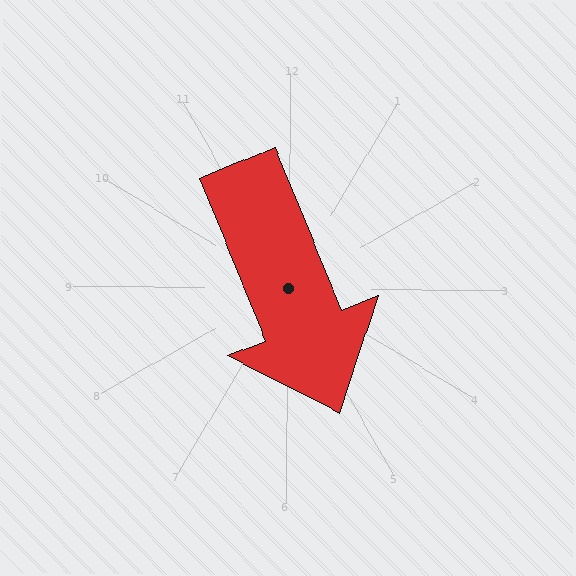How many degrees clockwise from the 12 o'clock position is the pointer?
Approximately 157 degrees.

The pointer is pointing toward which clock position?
Roughly 5 o'clock.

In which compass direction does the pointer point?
Southeast.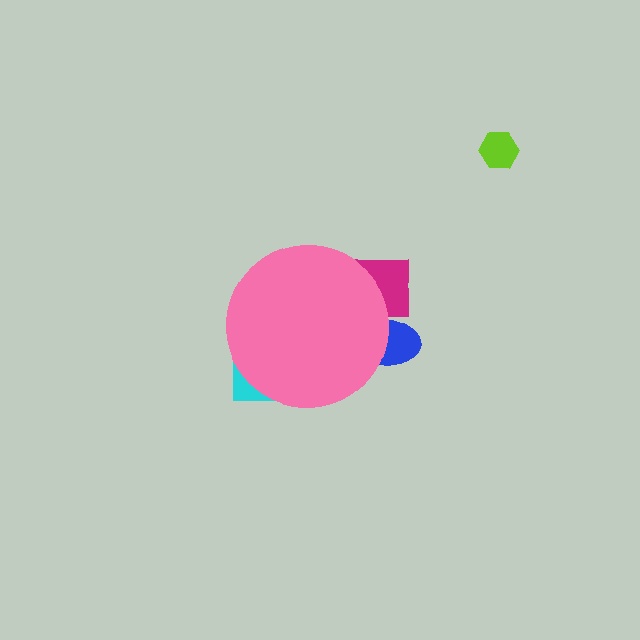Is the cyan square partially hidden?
Yes, the cyan square is partially hidden behind the pink circle.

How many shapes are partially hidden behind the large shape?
3 shapes are partially hidden.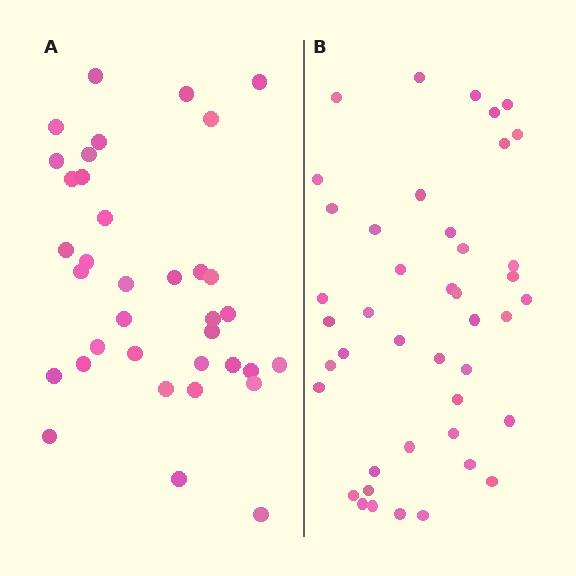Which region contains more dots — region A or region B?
Region B (the right region) has more dots.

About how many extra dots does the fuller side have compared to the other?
Region B has roughly 8 or so more dots than region A.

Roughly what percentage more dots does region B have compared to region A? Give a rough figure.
About 20% more.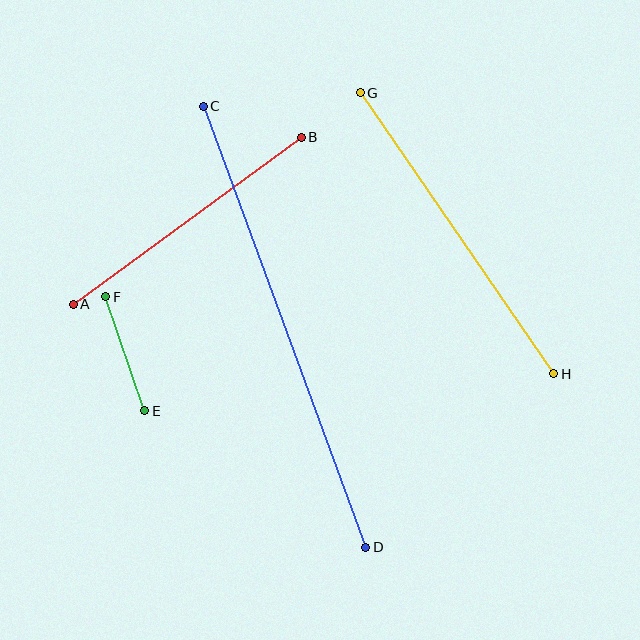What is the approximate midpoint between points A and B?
The midpoint is at approximately (187, 221) pixels.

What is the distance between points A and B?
The distance is approximately 283 pixels.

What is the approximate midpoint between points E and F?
The midpoint is at approximately (125, 354) pixels.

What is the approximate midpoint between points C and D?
The midpoint is at approximately (284, 327) pixels.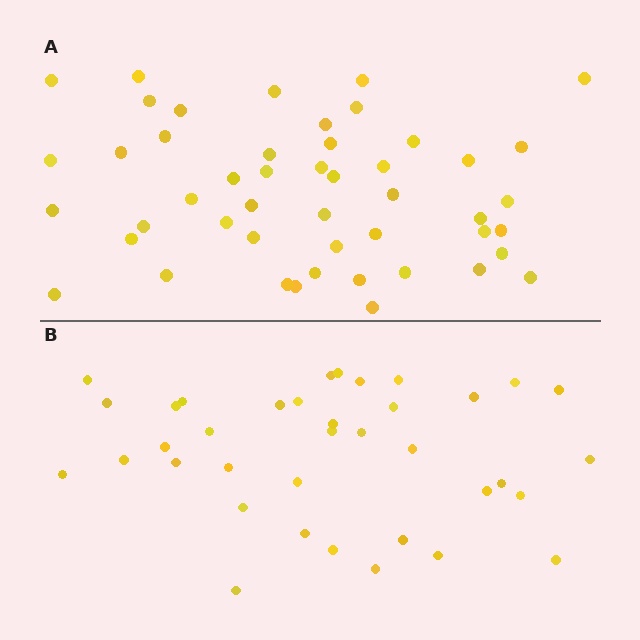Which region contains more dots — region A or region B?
Region A (the top region) has more dots.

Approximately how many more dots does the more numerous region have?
Region A has roughly 12 or so more dots than region B.